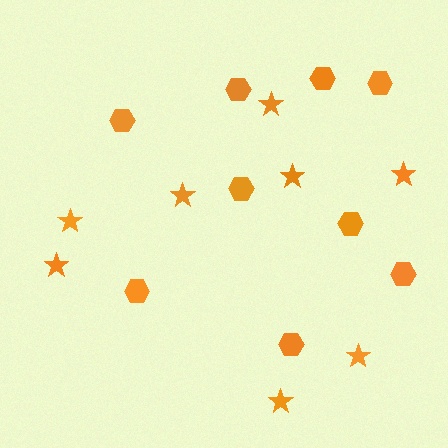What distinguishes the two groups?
There are 2 groups: one group of hexagons (9) and one group of stars (8).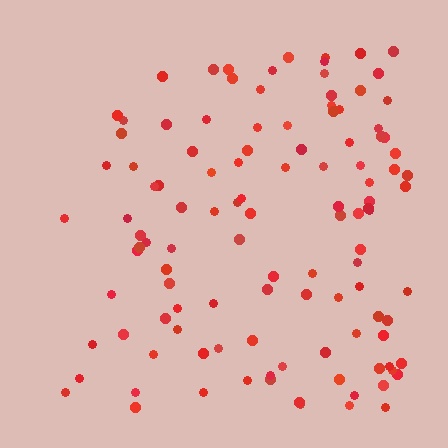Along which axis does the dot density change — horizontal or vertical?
Horizontal.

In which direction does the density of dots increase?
From left to right, with the right side densest.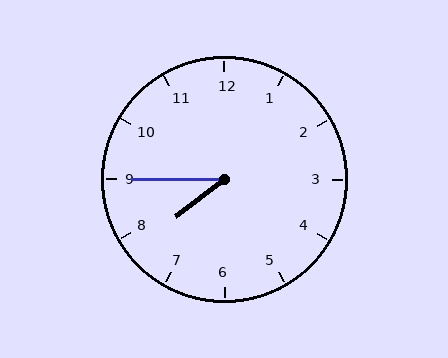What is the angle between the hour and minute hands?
Approximately 38 degrees.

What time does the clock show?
7:45.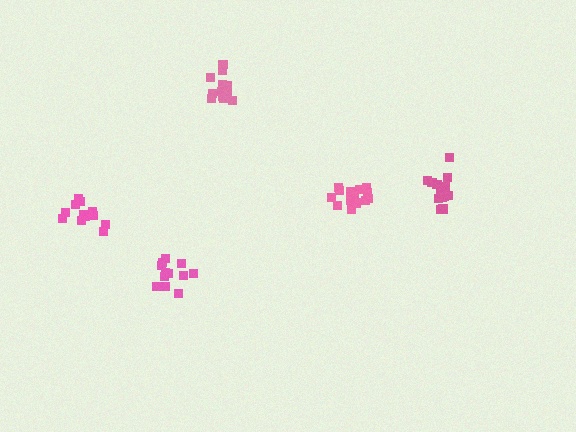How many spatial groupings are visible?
There are 5 spatial groupings.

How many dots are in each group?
Group 1: 12 dots, Group 2: 15 dots, Group 3: 14 dots, Group 4: 13 dots, Group 5: 12 dots (66 total).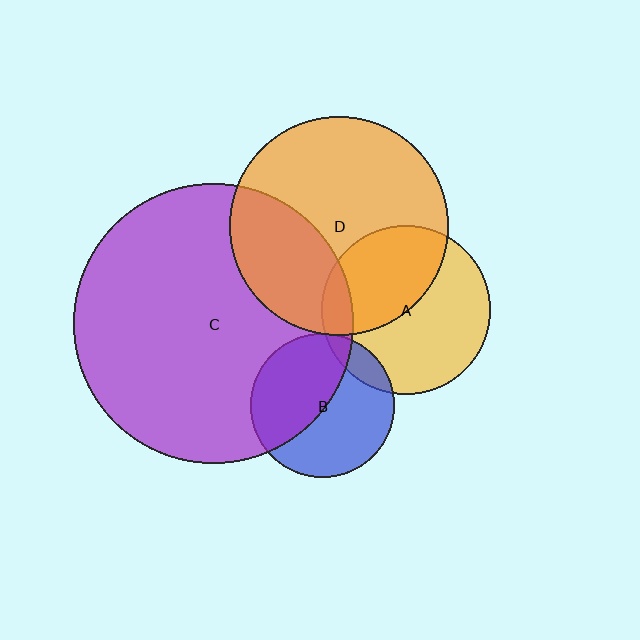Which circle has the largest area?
Circle C (purple).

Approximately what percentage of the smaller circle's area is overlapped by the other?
Approximately 5%.